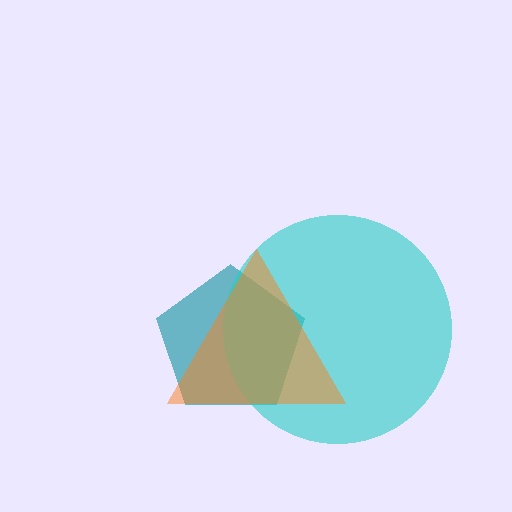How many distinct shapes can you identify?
There are 3 distinct shapes: a teal pentagon, a cyan circle, an orange triangle.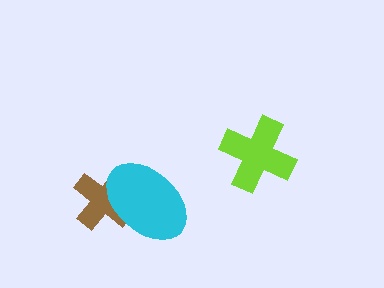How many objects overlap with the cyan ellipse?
1 object overlaps with the cyan ellipse.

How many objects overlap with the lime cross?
0 objects overlap with the lime cross.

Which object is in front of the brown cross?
The cyan ellipse is in front of the brown cross.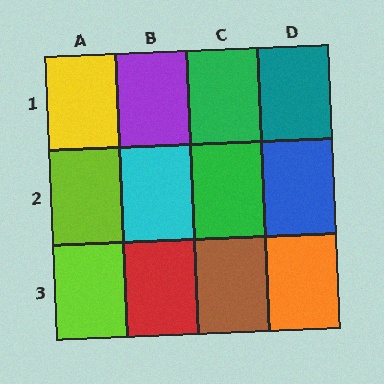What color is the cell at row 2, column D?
Blue.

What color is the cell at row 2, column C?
Green.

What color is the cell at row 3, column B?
Red.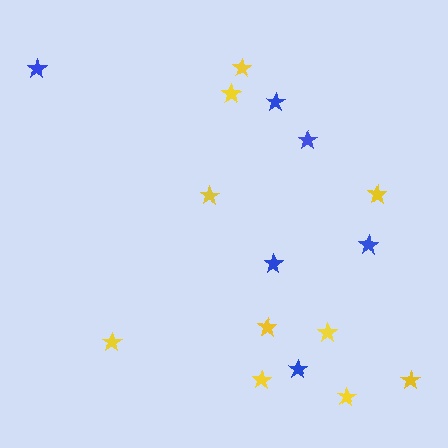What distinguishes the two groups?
There are 2 groups: one group of blue stars (6) and one group of yellow stars (10).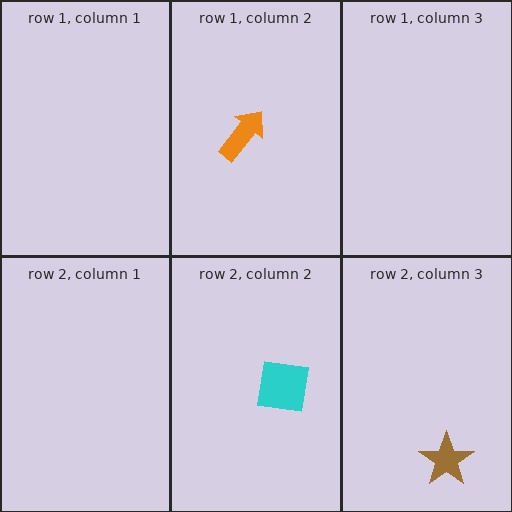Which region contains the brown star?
The row 2, column 3 region.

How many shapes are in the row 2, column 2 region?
1.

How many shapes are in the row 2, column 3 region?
1.